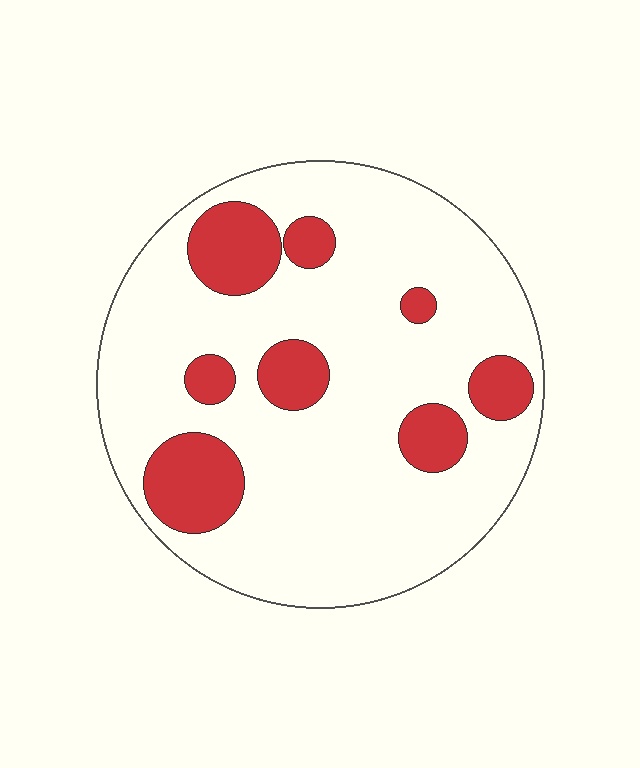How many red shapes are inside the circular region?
8.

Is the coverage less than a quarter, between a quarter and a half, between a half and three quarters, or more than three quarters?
Less than a quarter.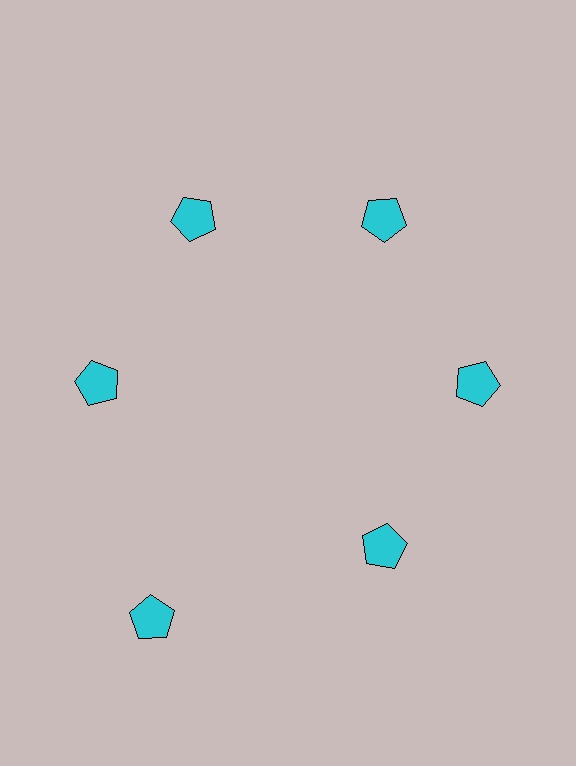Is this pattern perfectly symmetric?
No. The 6 cyan pentagons are arranged in a ring, but one element near the 7 o'clock position is pushed outward from the center, breaking the 6-fold rotational symmetry.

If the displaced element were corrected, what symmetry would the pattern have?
It would have 6-fold rotational symmetry — the pattern would map onto itself every 60 degrees.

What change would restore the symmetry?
The symmetry would be restored by moving it inward, back onto the ring so that all 6 pentagons sit at equal angles and equal distance from the center.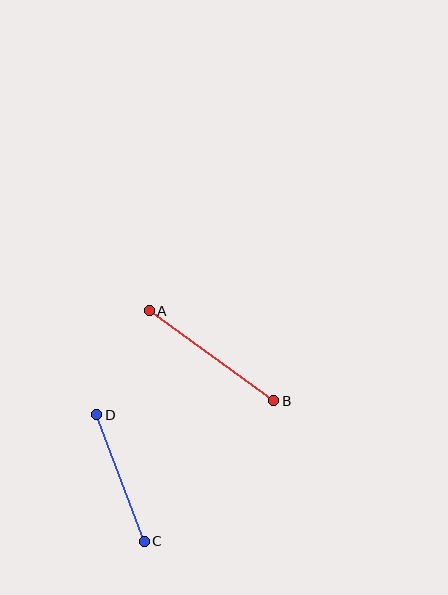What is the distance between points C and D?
The distance is approximately 135 pixels.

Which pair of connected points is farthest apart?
Points A and B are farthest apart.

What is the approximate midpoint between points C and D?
The midpoint is at approximately (121, 478) pixels.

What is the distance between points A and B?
The distance is approximately 153 pixels.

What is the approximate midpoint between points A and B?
The midpoint is at approximately (211, 356) pixels.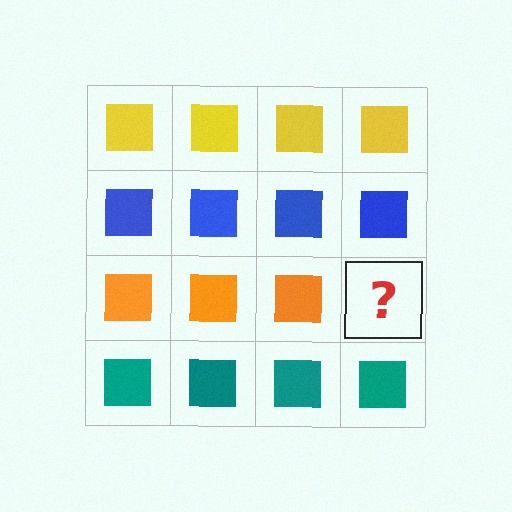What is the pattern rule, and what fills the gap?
The rule is that each row has a consistent color. The gap should be filled with an orange square.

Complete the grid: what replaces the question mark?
The question mark should be replaced with an orange square.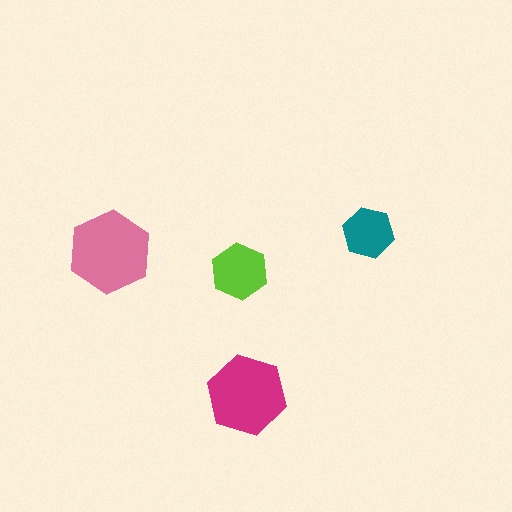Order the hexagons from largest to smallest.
the pink one, the magenta one, the lime one, the teal one.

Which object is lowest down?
The magenta hexagon is bottommost.